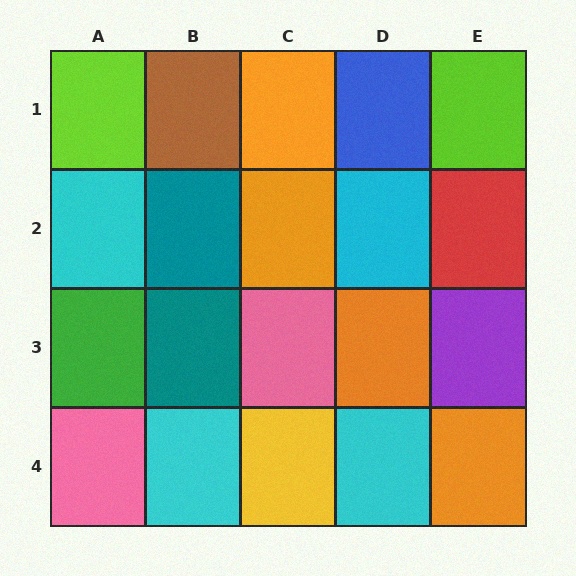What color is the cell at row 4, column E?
Orange.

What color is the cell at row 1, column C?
Orange.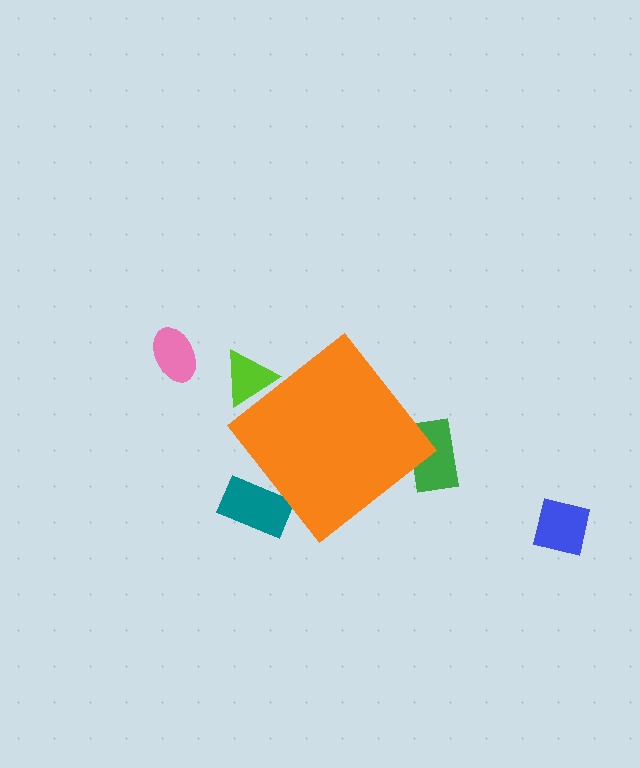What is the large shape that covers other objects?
An orange diamond.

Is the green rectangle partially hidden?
Yes, the green rectangle is partially hidden behind the orange diamond.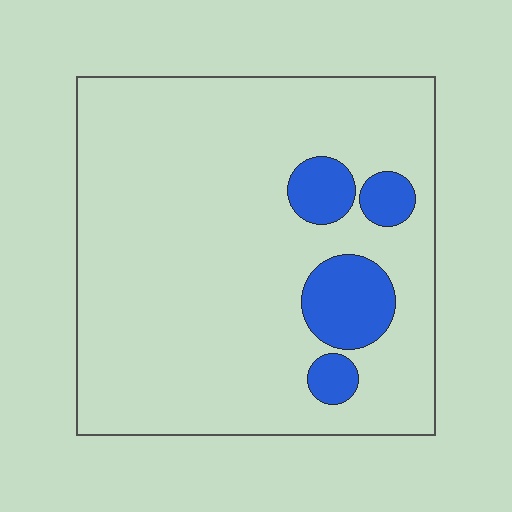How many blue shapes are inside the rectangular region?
4.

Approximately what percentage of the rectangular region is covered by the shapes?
Approximately 10%.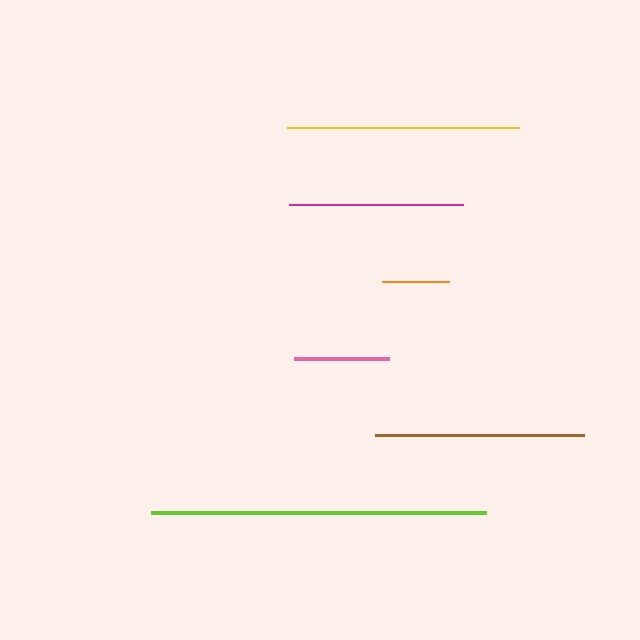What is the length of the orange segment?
The orange segment is approximately 67 pixels long.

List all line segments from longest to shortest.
From longest to shortest: lime, yellow, brown, magenta, pink, orange.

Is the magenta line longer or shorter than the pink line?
The magenta line is longer than the pink line.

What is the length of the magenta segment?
The magenta segment is approximately 174 pixels long.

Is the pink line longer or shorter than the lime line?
The lime line is longer than the pink line.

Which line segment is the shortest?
The orange line is the shortest at approximately 67 pixels.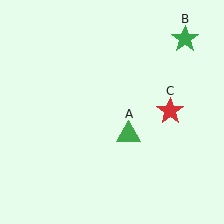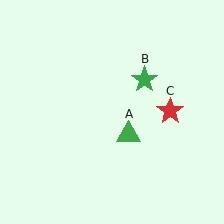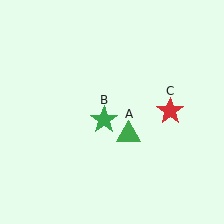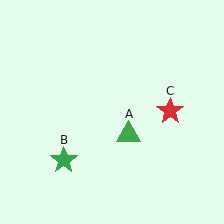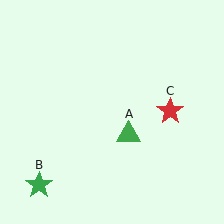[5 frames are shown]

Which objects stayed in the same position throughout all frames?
Green triangle (object A) and red star (object C) remained stationary.